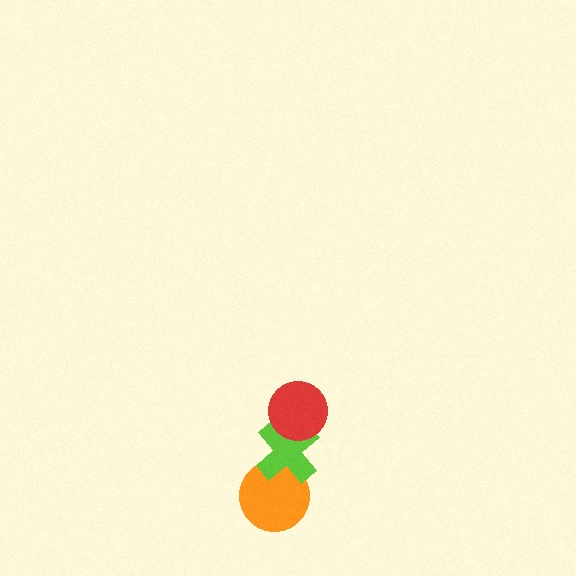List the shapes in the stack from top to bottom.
From top to bottom: the red circle, the lime cross, the orange circle.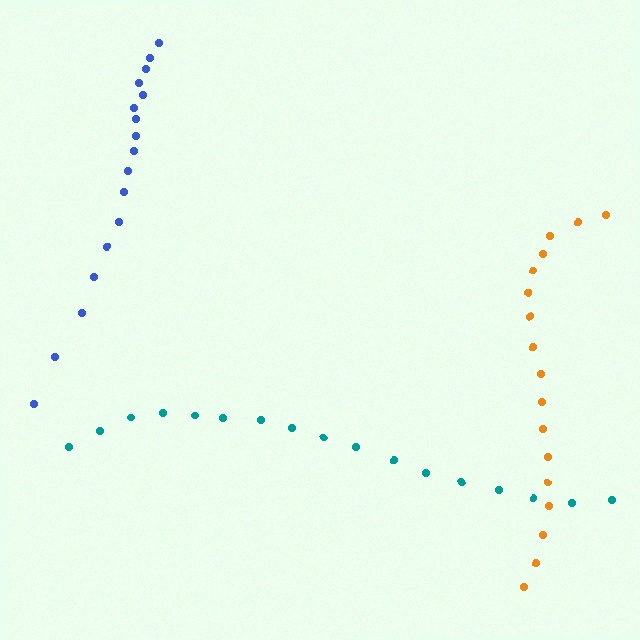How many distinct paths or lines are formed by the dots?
There are 3 distinct paths.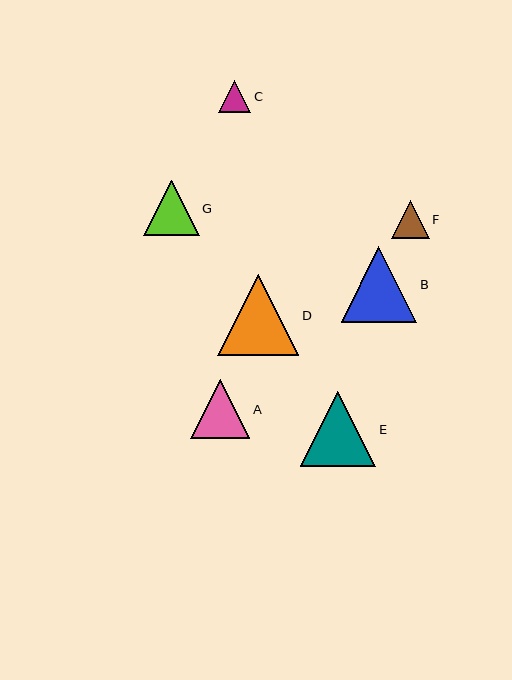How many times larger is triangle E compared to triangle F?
Triangle E is approximately 2.0 times the size of triangle F.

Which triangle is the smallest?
Triangle C is the smallest with a size of approximately 32 pixels.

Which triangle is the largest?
Triangle D is the largest with a size of approximately 81 pixels.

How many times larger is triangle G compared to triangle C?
Triangle G is approximately 1.7 times the size of triangle C.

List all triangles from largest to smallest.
From largest to smallest: D, B, E, A, G, F, C.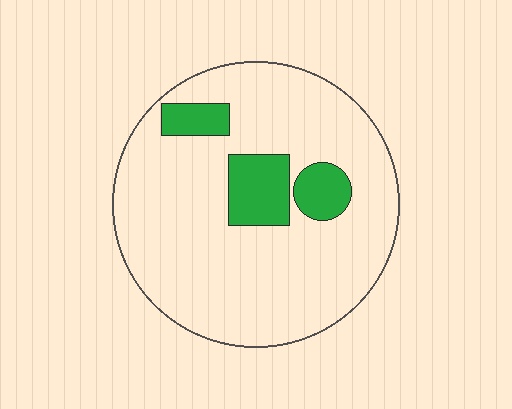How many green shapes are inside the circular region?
3.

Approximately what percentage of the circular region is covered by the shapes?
Approximately 15%.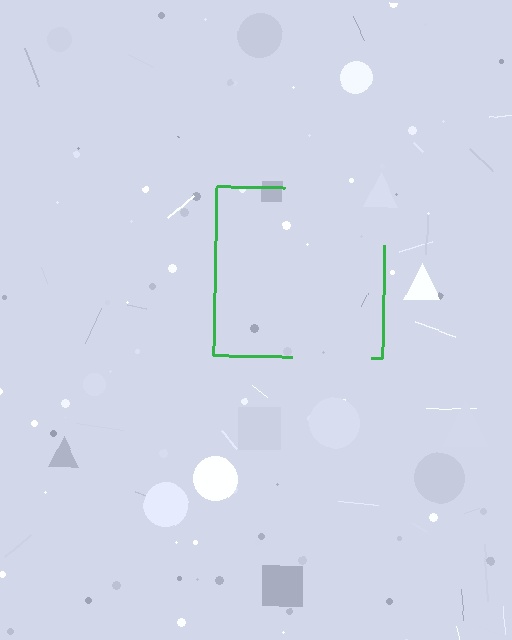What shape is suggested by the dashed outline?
The dashed outline suggests a square.